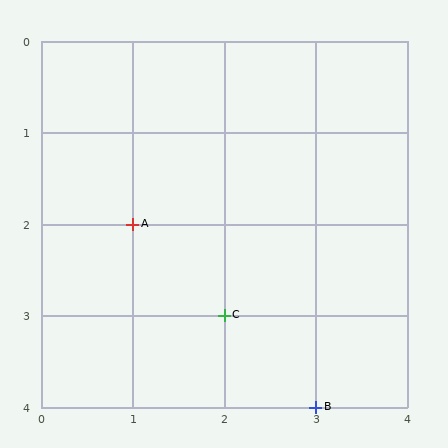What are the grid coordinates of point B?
Point B is at grid coordinates (3, 4).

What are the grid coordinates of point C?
Point C is at grid coordinates (2, 3).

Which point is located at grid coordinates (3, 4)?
Point B is at (3, 4).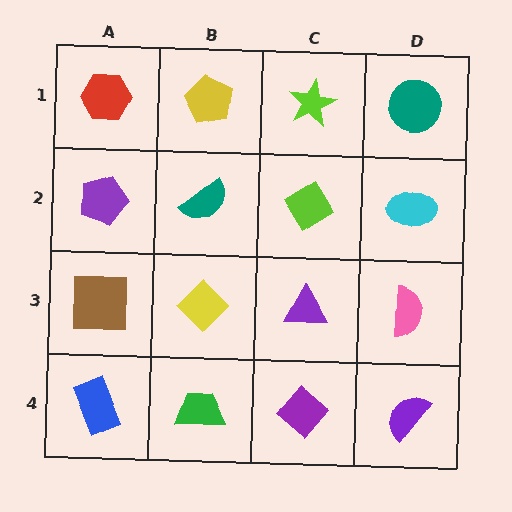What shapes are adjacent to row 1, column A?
A purple pentagon (row 2, column A), a yellow pentagon (row 1, column B).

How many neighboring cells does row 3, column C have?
4.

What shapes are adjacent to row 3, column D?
A cyan ellipse (row 2, column D), a purple semicircle (row 4, column D), a purple triangle (row 3, column C).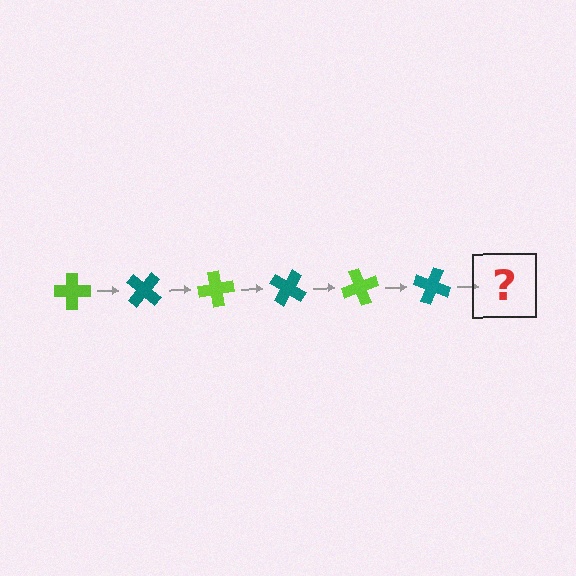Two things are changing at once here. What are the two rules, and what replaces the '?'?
The two rules are that it rotates 40 degrees each step and the color cycles through lime and teal. The '?' should be a lime cross, rotated 240 degrees from the start.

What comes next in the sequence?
The next element should be a lime cross, rotated 240 degrees from the start.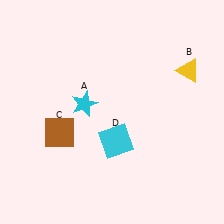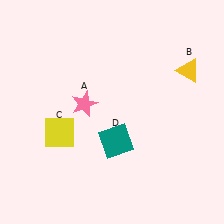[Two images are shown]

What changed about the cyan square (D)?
In Image 1, D is cyan. In Image 2, it changed to teal.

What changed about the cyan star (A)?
In Image 1, A is cyan. In Image 2, it changed to pink.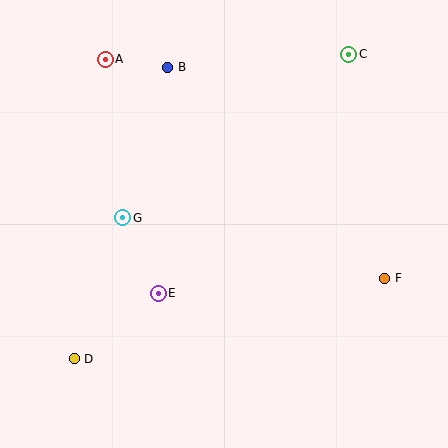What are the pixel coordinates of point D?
Point D is at (74, 359).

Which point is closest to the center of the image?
Point E at (158, 293) is closest to the center.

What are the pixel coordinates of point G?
Point G is at (123, 218).